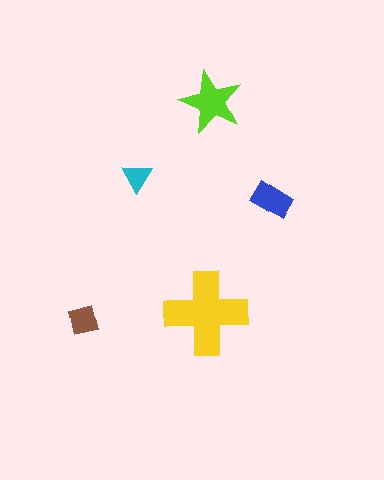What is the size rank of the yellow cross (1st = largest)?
1st.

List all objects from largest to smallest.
The yellow cross, the lime star, the blue rectangle, the brown square, the cyan triangle.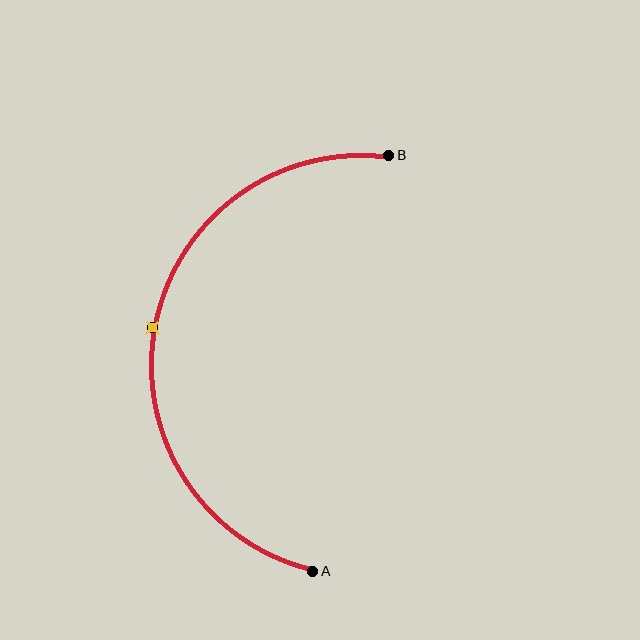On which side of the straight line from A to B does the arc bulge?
The arc bulges to the left of the straight line connecting A and B.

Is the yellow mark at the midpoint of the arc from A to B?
Yes. The yellow mark lies on the arc at equal arc-length from both A and B — it is the arc midpoint.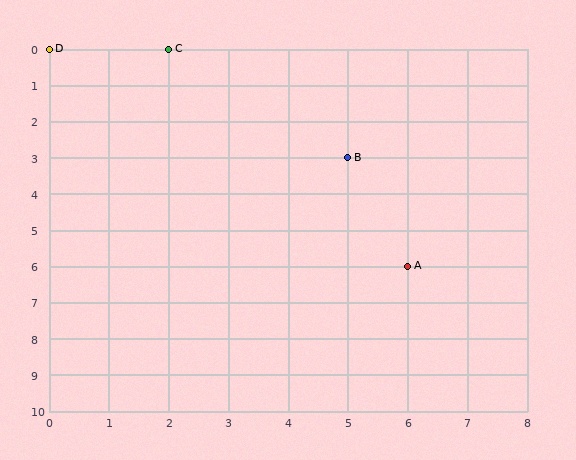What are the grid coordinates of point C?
Point C is at grid coordinates (2, 0).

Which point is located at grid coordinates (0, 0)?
Point D is at (0, 0).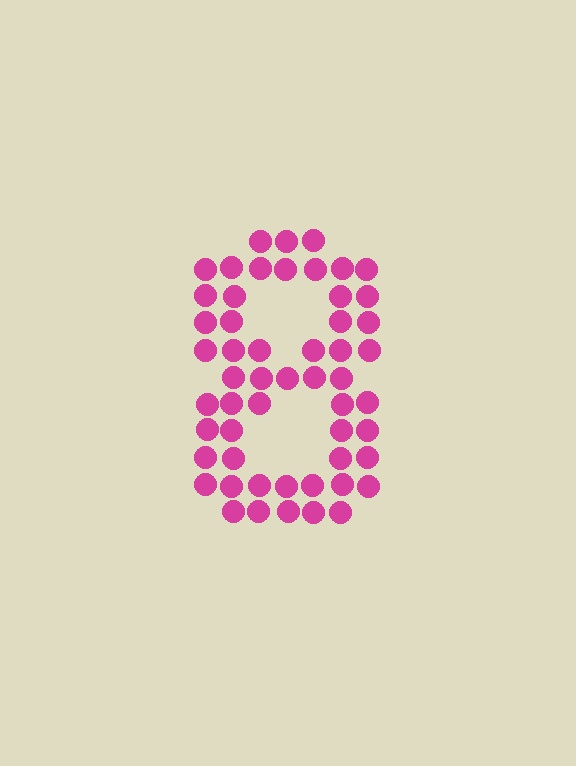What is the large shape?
The large shape is the digit 8.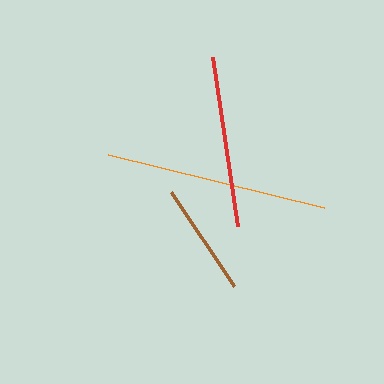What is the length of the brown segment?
The brown segment is approximately 113 pixels long.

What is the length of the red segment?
The red segment is approximately 171 pixels long.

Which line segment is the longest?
The orange line is the longest at approximately 222 pixels.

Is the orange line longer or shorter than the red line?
The orange line is longer than the red line.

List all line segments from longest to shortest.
From longest to shortest: orange, red, brown.